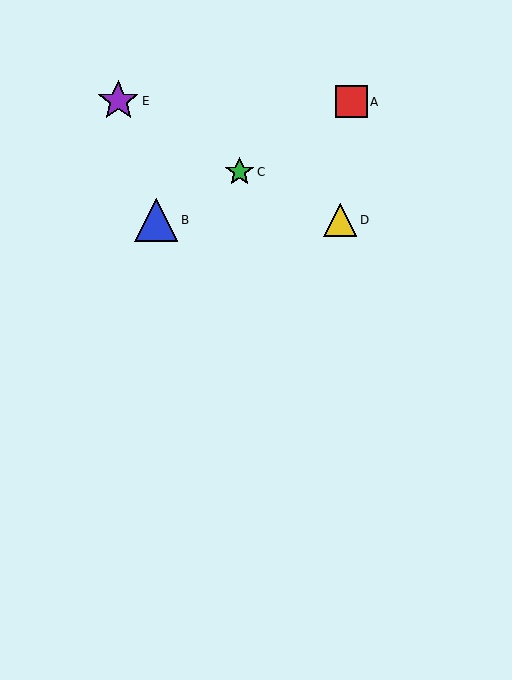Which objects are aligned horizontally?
Objects B, D are aligned horizontally.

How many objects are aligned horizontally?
2 objects (B, D) are aligned horizontally.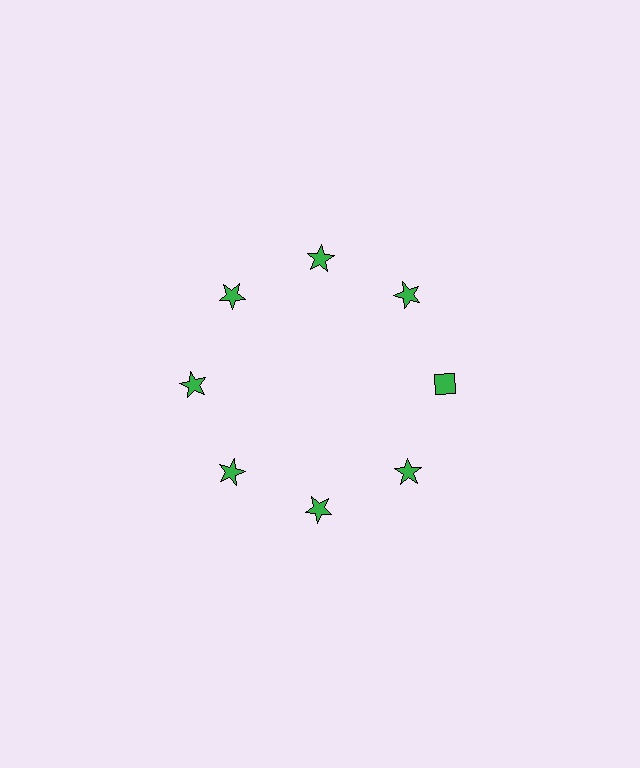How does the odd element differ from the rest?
It has a different shape: diamond instead of star.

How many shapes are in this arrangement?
There are 8 shapes arranged in a ring pattern.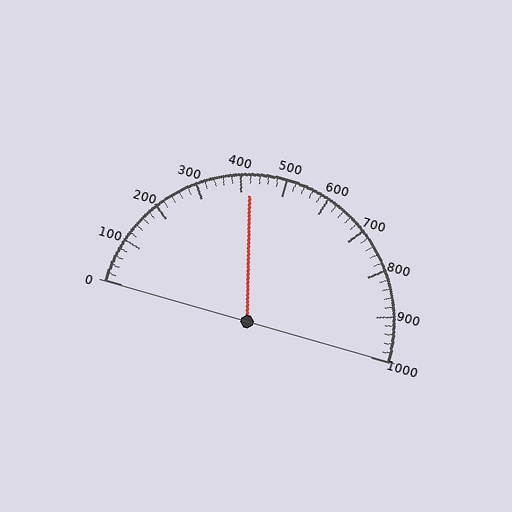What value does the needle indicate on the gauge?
The needle indicates approximately 420.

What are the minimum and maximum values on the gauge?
The gauge ranges from 0 to 1000.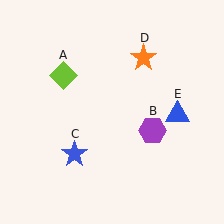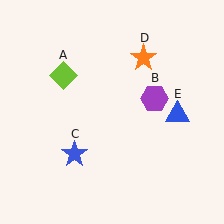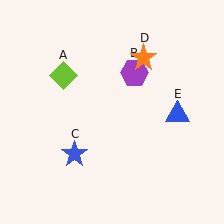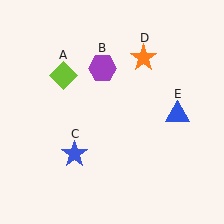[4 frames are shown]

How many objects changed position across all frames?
1 object changed position: purple hexagon (object B).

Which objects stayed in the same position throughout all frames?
Lime diamond (object A) and blue star (object C) and orange star (object D) and blue triangle (object E) remained stationary.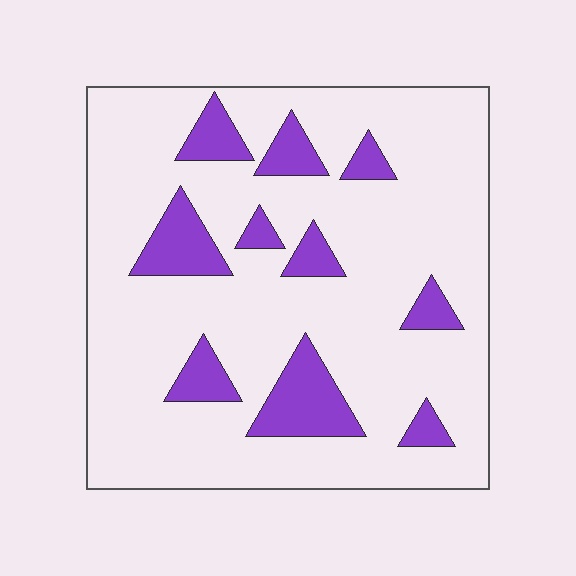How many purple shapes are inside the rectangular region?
10.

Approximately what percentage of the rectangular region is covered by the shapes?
Approximately 15%.